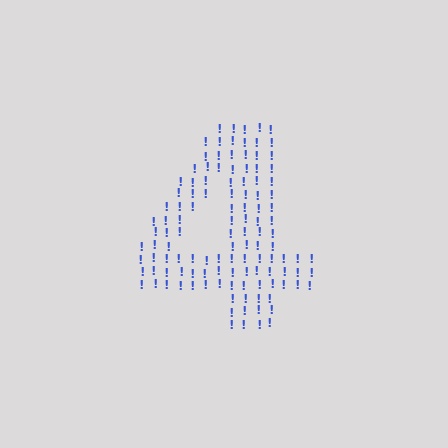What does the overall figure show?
The overall figure shows the digit 4.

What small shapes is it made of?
It is made of small exclamation marks.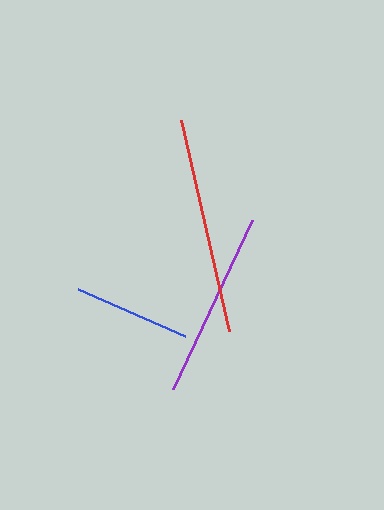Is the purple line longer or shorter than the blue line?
The purple line is longer than the blue line.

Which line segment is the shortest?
The blue line is the shortest at approximately 117 pixels.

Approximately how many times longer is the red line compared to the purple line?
The red line is approximately 1.2 times the length of the purple line.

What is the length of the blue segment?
The blue segment is approximately 117 pixels long.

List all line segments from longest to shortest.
From longest to shortest: red, purple, blue.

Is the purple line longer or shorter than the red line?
The red line is longer than the purple line.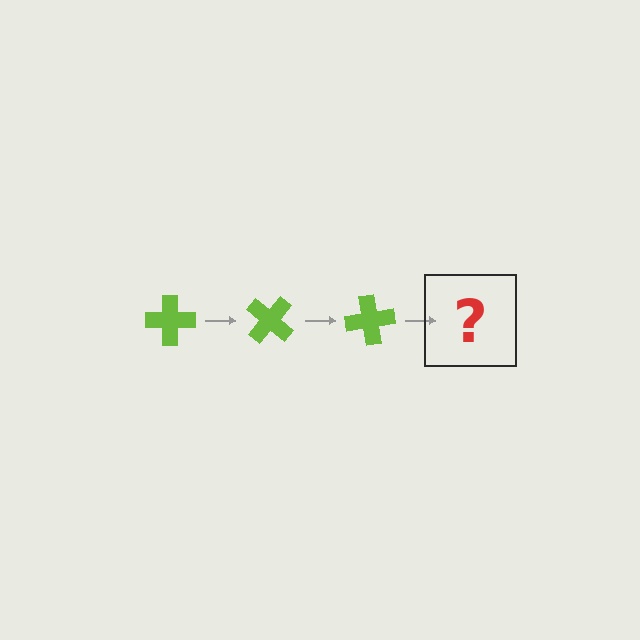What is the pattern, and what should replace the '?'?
The pattern is that the cross rotates 40 degrees each step. The '?' should be a lime cross rotated 120 degrees.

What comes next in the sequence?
The next element should be a lime cross rotated 120 degrees.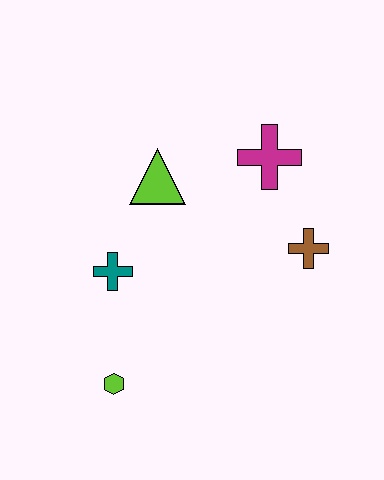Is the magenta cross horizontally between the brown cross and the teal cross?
Yes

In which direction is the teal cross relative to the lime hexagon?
The teal cross is above the lime hexagon.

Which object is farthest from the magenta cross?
The lime hexagon is farthest from the magenta cross.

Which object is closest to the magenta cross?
The brown cross is closest to the magenta cross.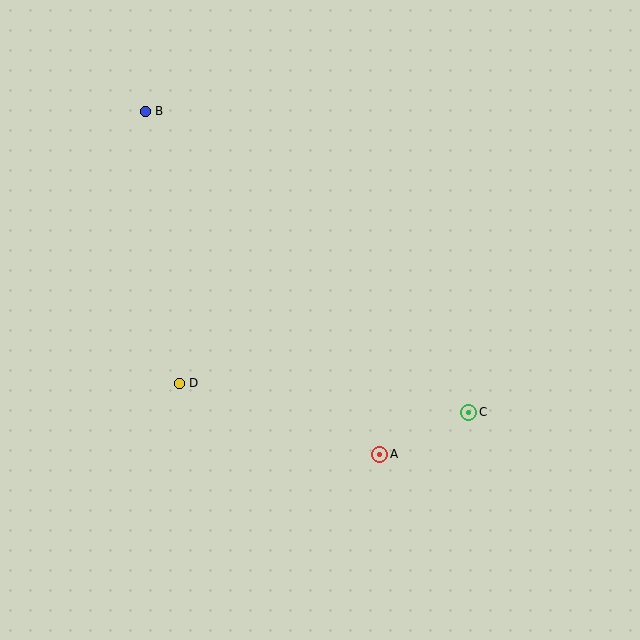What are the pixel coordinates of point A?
Point A is at (380, 454).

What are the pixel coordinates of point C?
Point C is at (469, 412).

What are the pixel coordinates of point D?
Point D is at (179, 383).